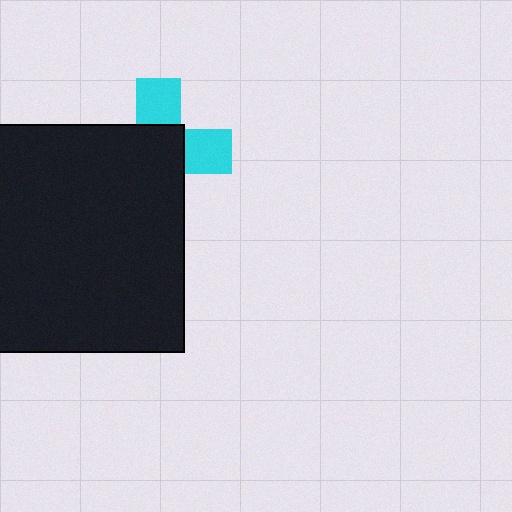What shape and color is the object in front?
The object in front is a black square.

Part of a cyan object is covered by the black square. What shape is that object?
It is a cross.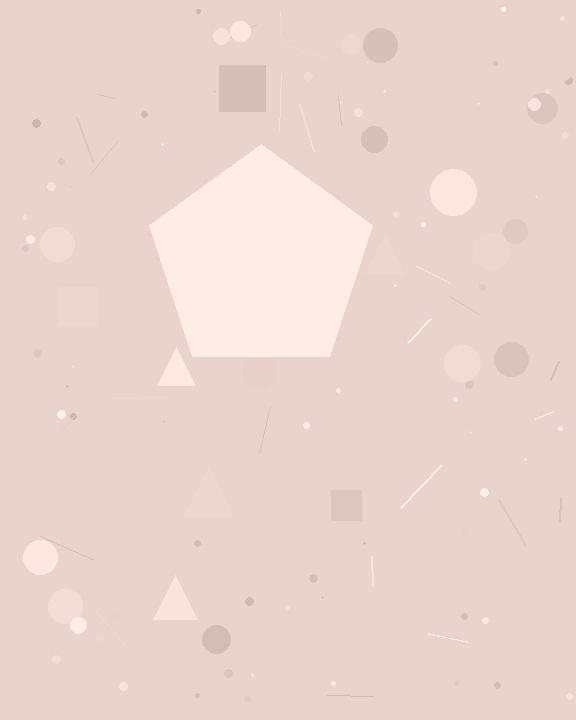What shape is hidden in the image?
A pentagon is hidden in the image.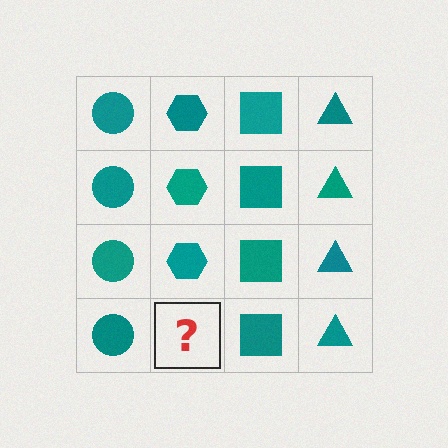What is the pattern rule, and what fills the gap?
The rule is that each column has a consistent shape. The gap should be filled with a teal hexagon.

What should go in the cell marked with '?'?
The missing cell should contain a teal hexagon.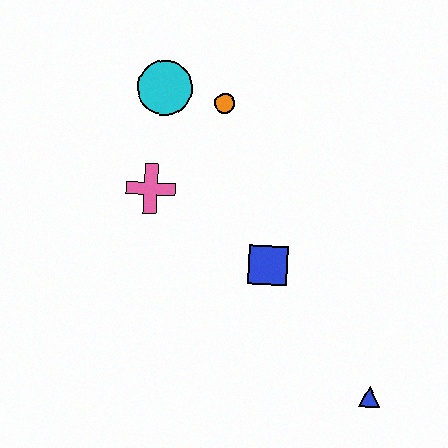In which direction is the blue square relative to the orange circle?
The blue square is below the orange circle.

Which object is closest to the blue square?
The pink cross is closest to the blue square.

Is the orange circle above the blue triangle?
Yes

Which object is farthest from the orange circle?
The blue triangle is farthest from the orange circle.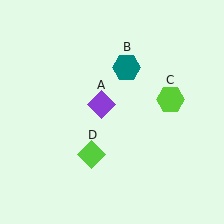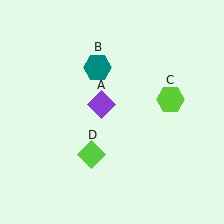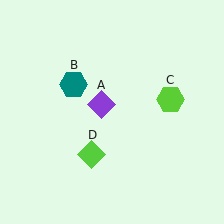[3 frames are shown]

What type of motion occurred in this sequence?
The teal hexagon (object B) rotated counterclockwise around the center of the scene.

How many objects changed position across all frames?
1 object changed position: teal hexagon (object B).